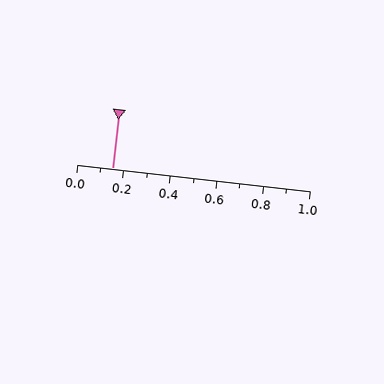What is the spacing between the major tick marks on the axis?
The major ticks are spaced 0.2 apart.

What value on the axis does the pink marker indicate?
The marker indicates approximately 0.15.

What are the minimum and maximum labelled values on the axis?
The axis runs from 0.0 to 1.0.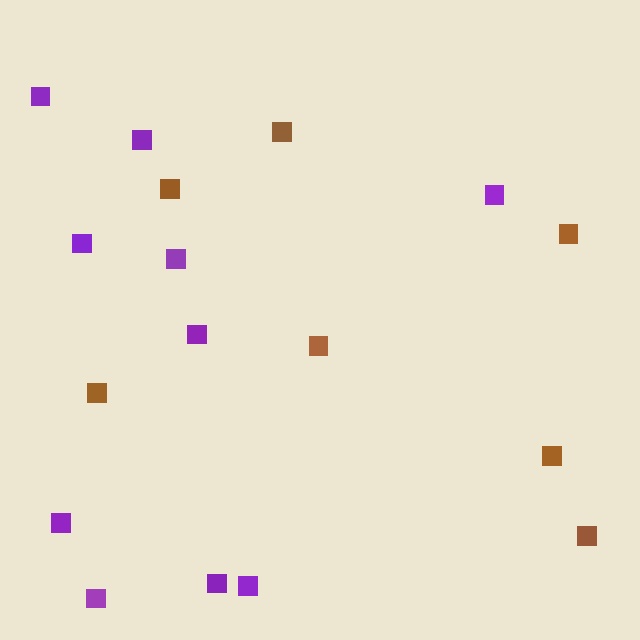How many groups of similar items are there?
There are 2 groups: one group of brown squares (7) and one group of purple squares (10).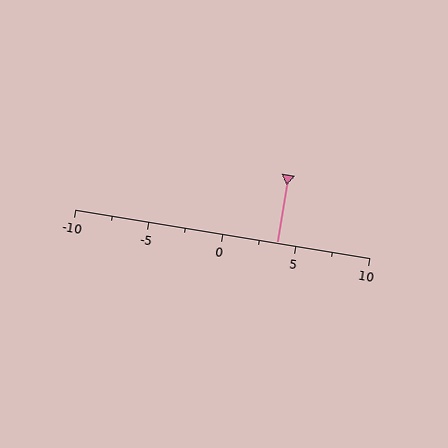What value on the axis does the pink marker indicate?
The marker indicates approximately 3.8.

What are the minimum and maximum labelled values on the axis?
The axis runs from -10 to 10.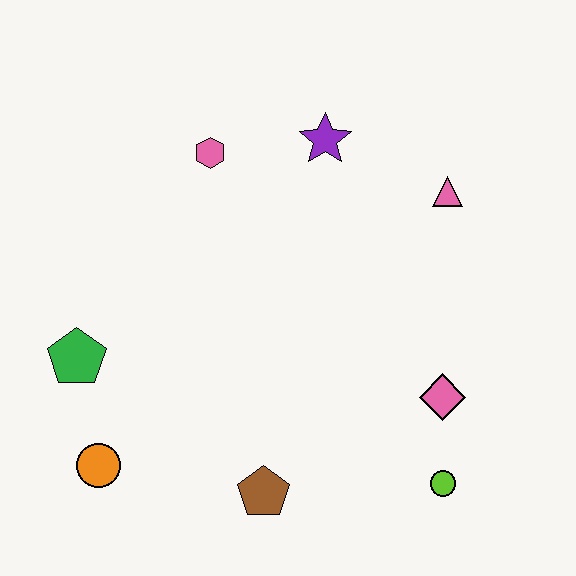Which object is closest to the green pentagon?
The orange circle is closest to the green pentagon.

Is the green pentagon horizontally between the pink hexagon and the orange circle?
No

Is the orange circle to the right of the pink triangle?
No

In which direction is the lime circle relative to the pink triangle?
The lime circle is below the pink triangle.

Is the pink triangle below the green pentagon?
No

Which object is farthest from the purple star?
The orange circle is farthest from the purple star.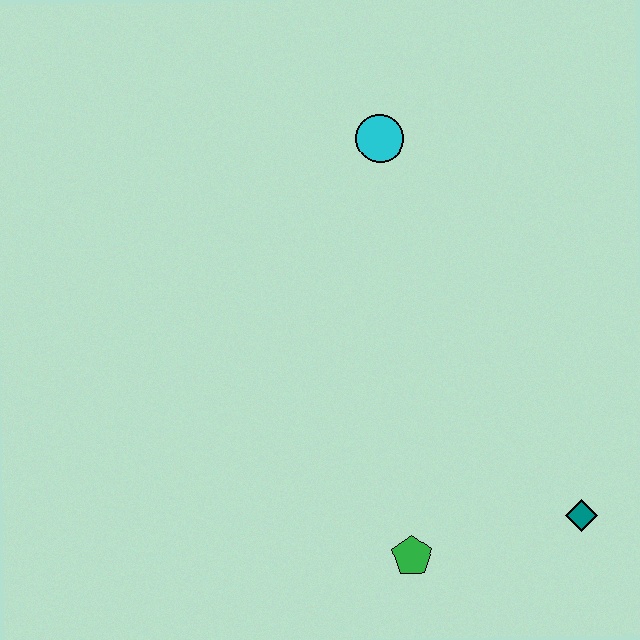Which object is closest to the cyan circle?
The green pentagon is closest to the cyan circle.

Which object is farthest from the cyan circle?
The teal diamond is farthest from the cyan circle.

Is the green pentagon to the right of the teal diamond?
No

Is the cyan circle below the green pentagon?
No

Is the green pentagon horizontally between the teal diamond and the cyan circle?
Yes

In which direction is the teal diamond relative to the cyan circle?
The teal diamond is below the cyan circle.